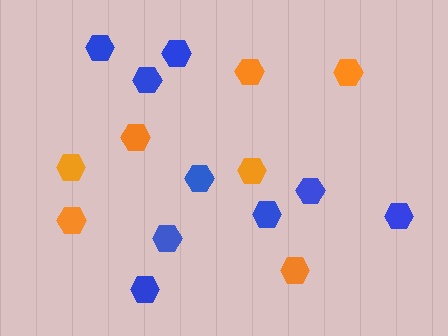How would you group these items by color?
There are 2 groups: one group of blue hexagons (9) and one group of orange hexagons (7).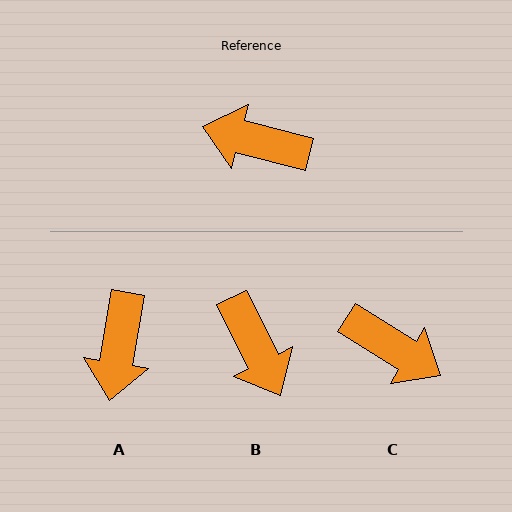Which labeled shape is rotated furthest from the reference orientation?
C, about 163 degrees away.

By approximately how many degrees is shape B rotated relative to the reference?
Approximately 131 degrees counter-clockwise.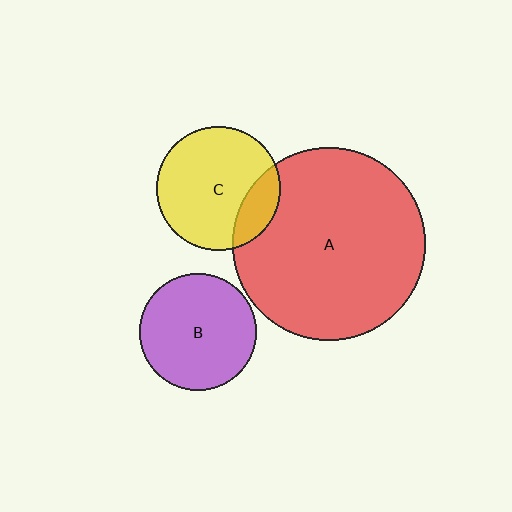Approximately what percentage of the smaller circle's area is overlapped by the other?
Approximately 20%.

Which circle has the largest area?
Circle A (red).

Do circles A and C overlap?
Yes.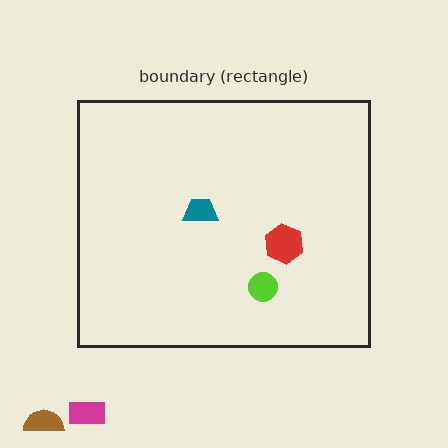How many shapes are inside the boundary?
3 inside, 2 outside.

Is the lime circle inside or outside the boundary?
Inside.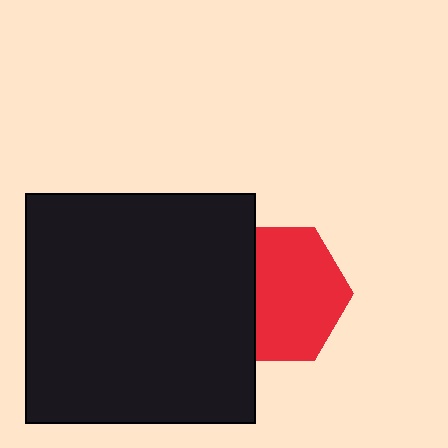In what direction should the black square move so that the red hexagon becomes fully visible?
The black square should move left. That is the shortest direction to clear the overlap and leave the red hexagon fully visible.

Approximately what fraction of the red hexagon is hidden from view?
Roughly 32% of the red hexagon is hidden behind the black square.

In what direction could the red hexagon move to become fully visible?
The red hexagon could move right. That would shift it out from behind the black square entirely.